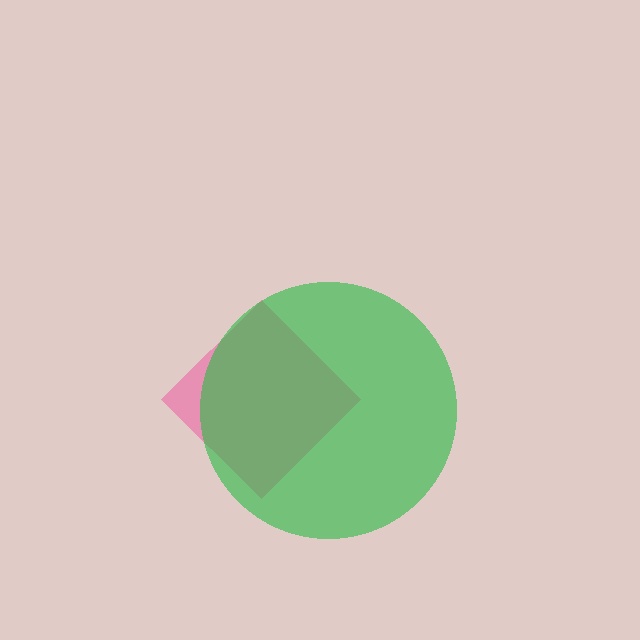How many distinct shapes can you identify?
There are 2 distinct shapes: a pink diamond, a green circle.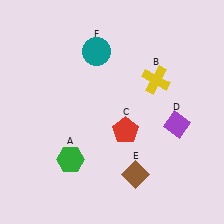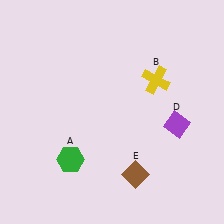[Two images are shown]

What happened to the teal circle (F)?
The teal circle (F) was removed in Image 2. It was in the top-left area of Image 1.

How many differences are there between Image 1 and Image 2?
There are 2 differences between the two images.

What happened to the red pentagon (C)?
The red pentagon (C) was removed in Image 2. It was in the bottom-right area of Image 1.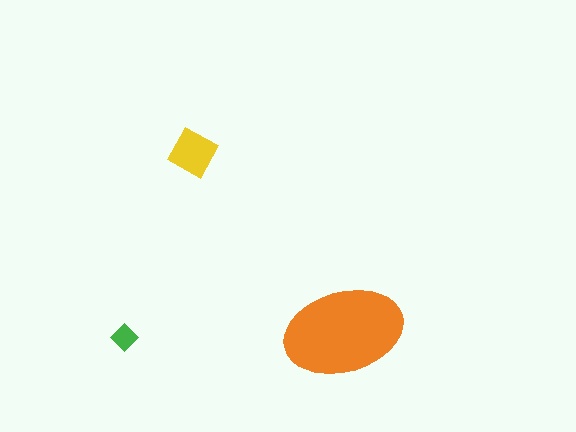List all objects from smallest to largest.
The green diamond, the yellow square, the orange ellipse.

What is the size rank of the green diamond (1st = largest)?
3rd.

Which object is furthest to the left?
The green diamond is leftmost.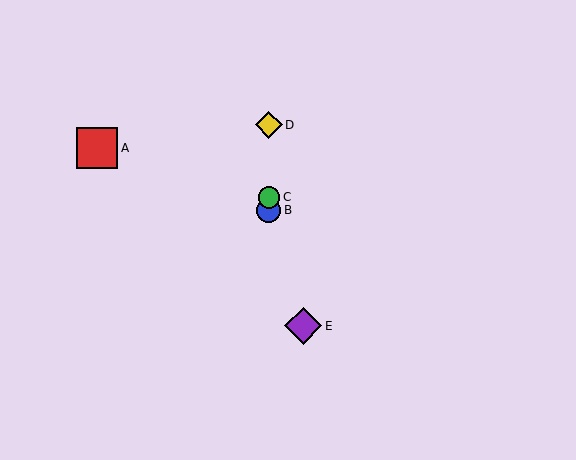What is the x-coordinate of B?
Object B is at x≈269.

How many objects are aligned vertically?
3 objects (B, C, D) are aligned vertically.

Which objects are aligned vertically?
Objects B, C, D are aligned vertically.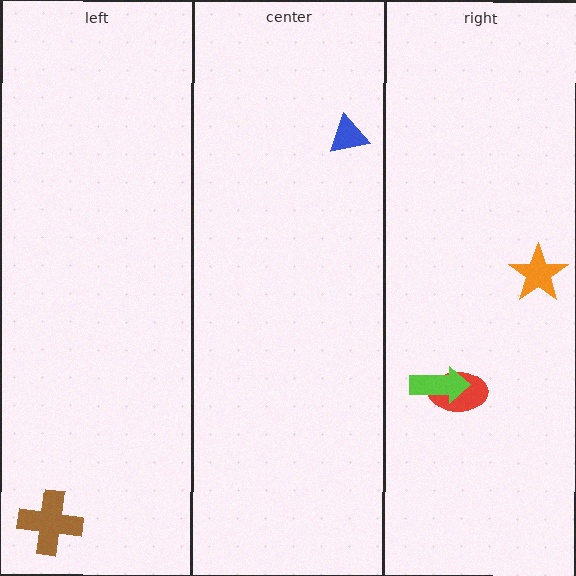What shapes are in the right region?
The red ellipse, the orange star, the lime arrow.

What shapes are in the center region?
The blue triangle.